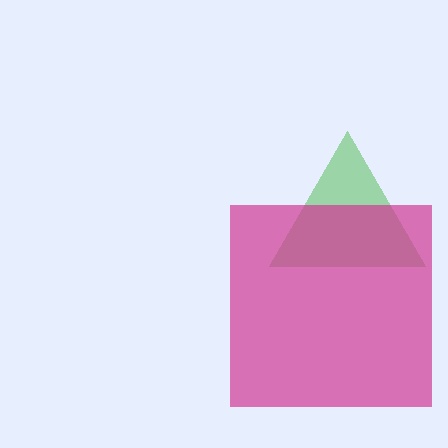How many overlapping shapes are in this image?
There are 2 overlapping shapes in the image.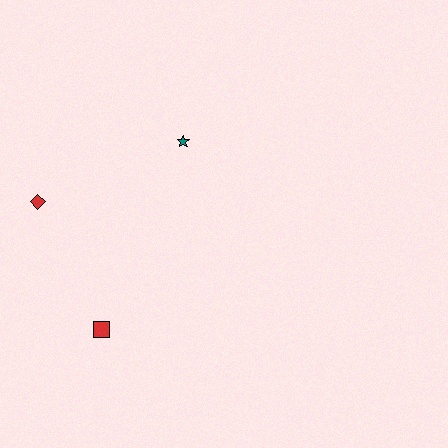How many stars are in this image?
There is 1 star.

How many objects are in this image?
There are 3 objects.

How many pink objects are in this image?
There are no pink objects.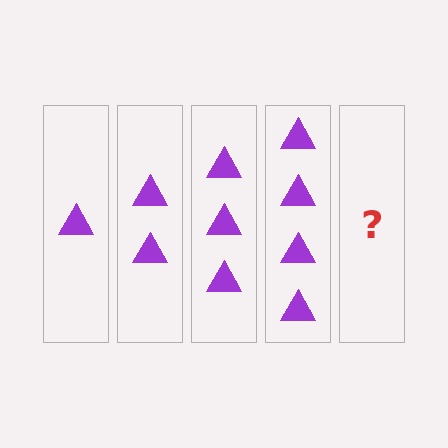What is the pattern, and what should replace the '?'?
The pattern is that each step adds one more triangle. The '?' should be 5 triangles.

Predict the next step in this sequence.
The next step is 5 triangles.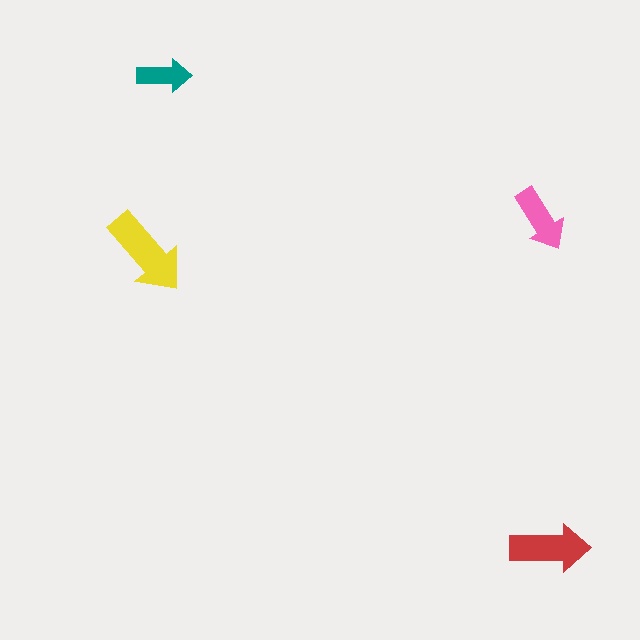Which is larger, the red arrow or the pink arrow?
The red one.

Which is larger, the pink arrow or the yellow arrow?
The yellow one.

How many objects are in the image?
There are 4 objects in the image.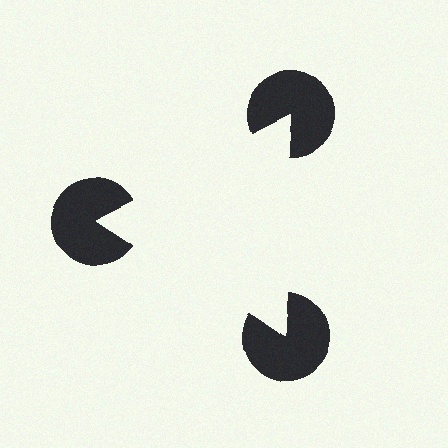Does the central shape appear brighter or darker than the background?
It typically appears slightly brighter than the background, even though no actual brightness change is drawn.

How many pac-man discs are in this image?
There are 3 — one at each vertex of the illusory triangle.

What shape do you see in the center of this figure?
An illusory triangle — its edges are inferred from the aligned wedge cuts in the pac-man discs, not physically drawn.